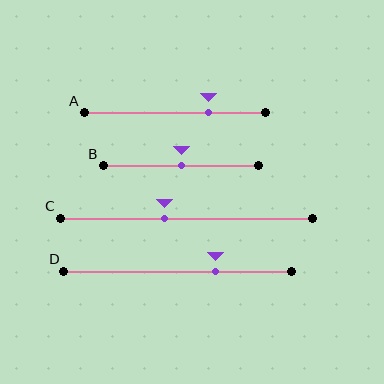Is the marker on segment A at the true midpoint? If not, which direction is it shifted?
No, the marker on segment A is shifted to the right by about 19% of the segment length.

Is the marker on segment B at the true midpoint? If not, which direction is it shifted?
Yes, the marker on segment B is at the true midpoint.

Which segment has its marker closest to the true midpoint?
Segment B has its marker closest to the true midpoint.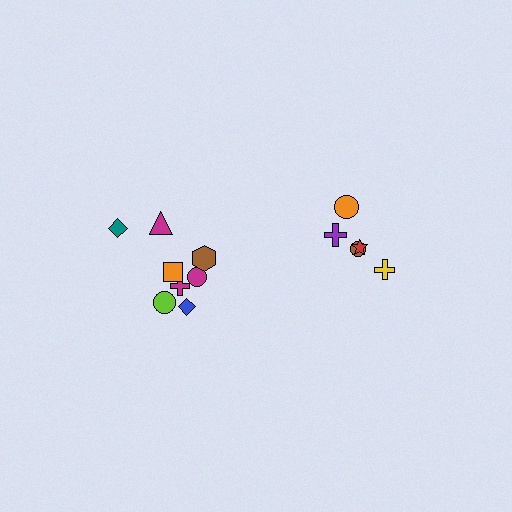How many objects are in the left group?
There are 8 objects.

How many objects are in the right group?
There are 5 objects.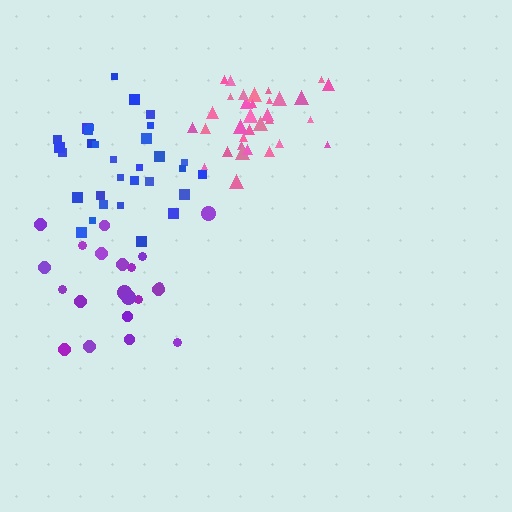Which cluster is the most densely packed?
Pink.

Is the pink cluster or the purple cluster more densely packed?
Pink.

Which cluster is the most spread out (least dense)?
Purple.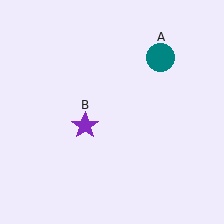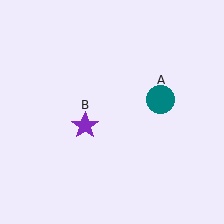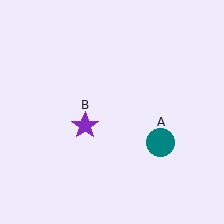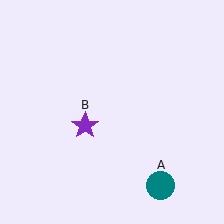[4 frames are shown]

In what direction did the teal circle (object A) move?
The teal circle (object A) moved down.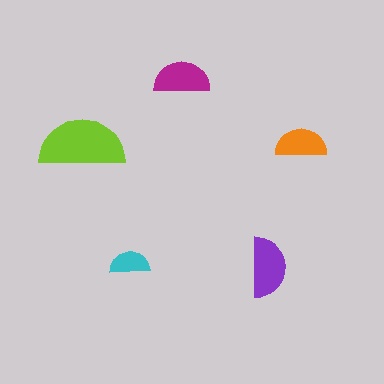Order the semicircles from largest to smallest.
the lime one, the purple one, the magenta one, the orange one, the cyan one.